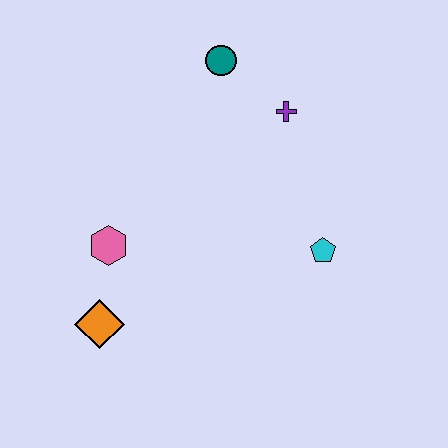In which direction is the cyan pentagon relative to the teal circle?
The cyan pentagon is below the teal circle.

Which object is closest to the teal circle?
The purple cross is closest to the teal circle.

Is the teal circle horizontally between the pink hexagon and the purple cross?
Yes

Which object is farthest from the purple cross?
The orange diamond is farthest from the purple cross.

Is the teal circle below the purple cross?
No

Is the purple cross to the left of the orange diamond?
No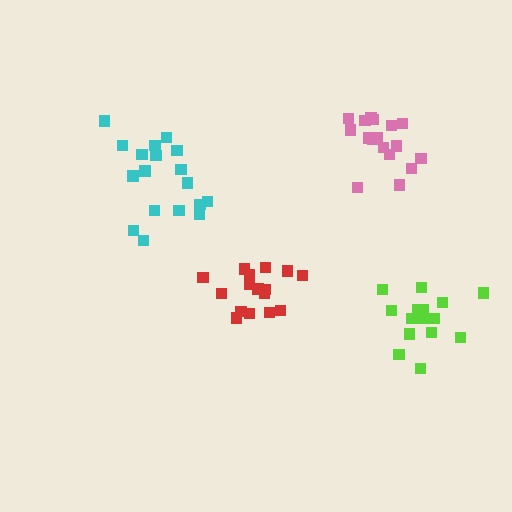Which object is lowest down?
The lime cluster is bottommost.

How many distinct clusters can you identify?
There are 4 distinct clusters.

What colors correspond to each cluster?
The clusters are colored: red, cyan, pink, lime.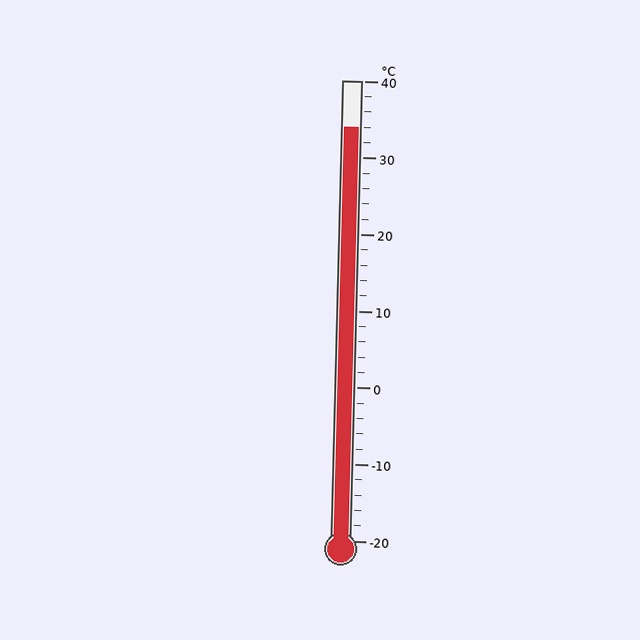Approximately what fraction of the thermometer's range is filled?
The thermometer is filled to approximately 90% of its range.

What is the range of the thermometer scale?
The thermometer scale ranges from -20°C to 40°C.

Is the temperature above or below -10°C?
The temperature is above -10°C.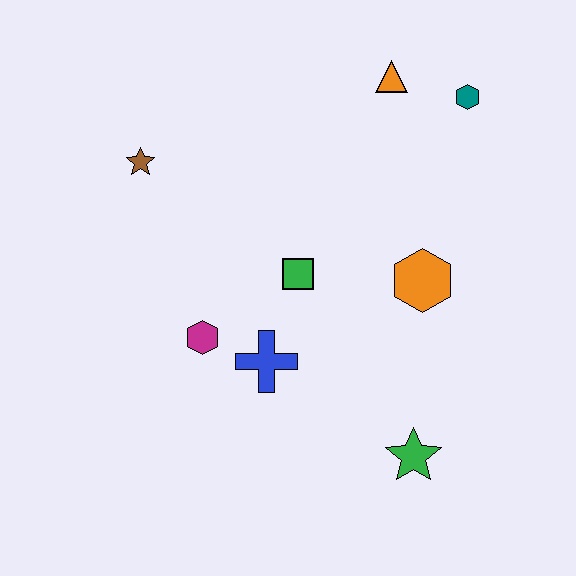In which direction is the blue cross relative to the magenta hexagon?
The blue cross is to the right of the magenta hexagon.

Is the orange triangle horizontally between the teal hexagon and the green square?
Yes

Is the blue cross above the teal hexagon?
No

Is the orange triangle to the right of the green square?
Yes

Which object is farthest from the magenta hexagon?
The teal hexagon is farthest from the magenta hexagon.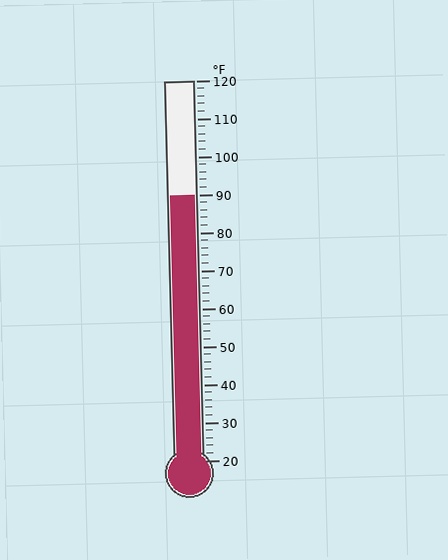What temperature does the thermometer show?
The thermometer shows approximately 90°F.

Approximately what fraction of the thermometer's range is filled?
The thermometer is filled to approximately 70% of its range.